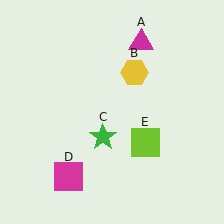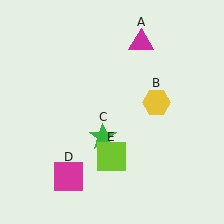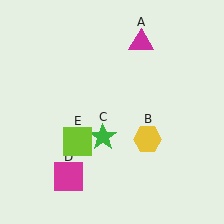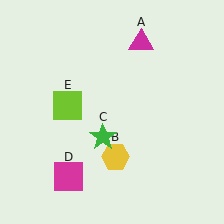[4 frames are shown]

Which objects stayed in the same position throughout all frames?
Magenta triangle (object A) and green star (object C) and magenta square (object D) remained stationary.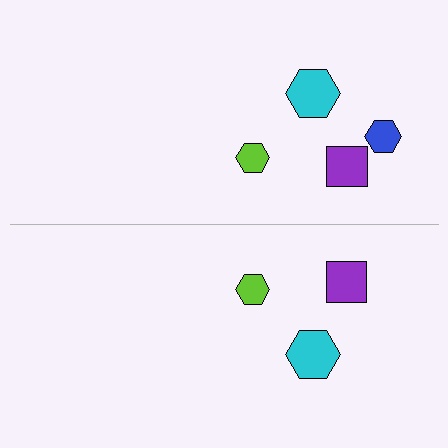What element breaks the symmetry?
A blue hexagon is missing from the bottom side.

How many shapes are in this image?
There are 7 shapes in this image.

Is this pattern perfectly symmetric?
No, the pattern is not perfectly symmetric. A blue hexagon is missing from the bottom side.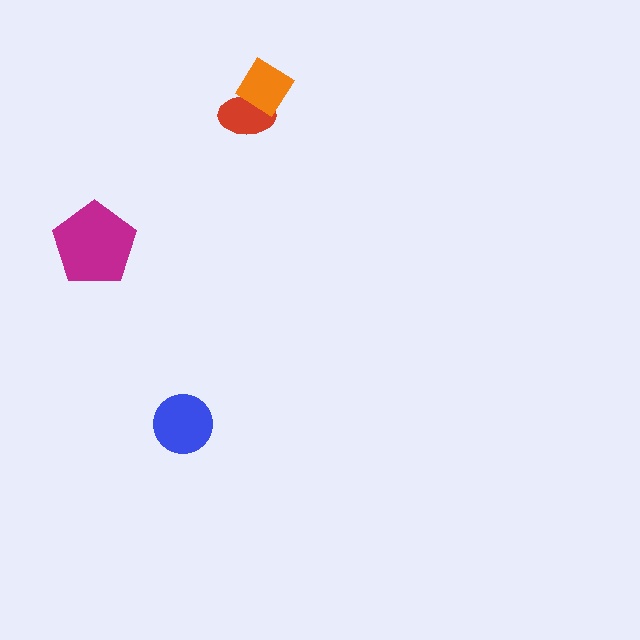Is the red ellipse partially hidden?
Yes, it is partially covered by another shape.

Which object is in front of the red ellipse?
The orange diamond is in front of the red ellipse.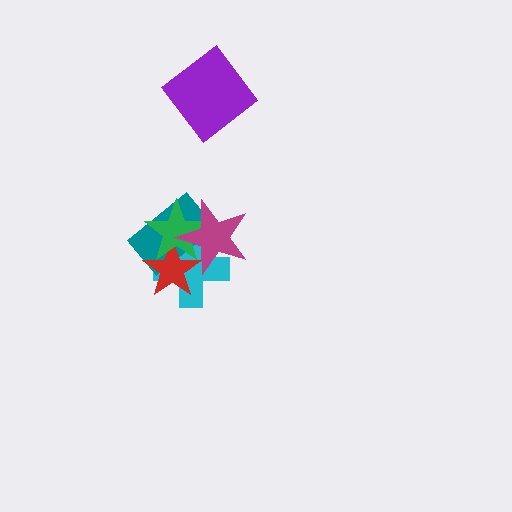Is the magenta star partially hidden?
No, no other shape covers it.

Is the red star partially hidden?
Yes, it is partially covered by another shape.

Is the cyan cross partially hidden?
Yes, it is partially covered by another shape.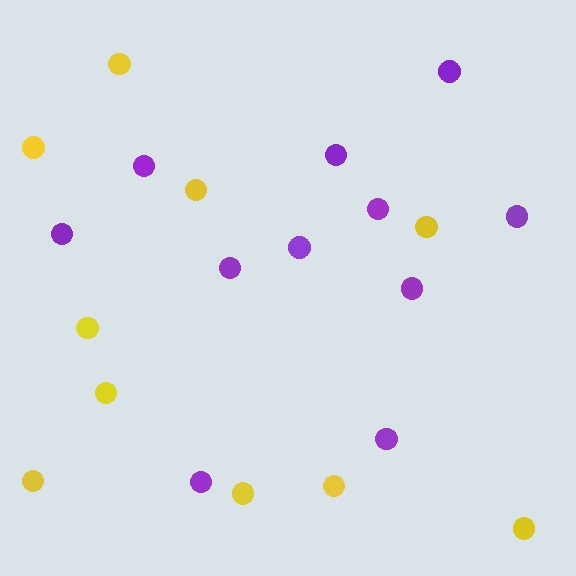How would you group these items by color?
There are 2 groups: one group of yellow circles (10) and one group of purple circles (11).